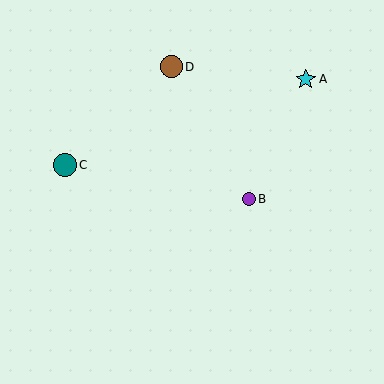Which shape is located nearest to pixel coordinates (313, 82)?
The cyan star (labeled A) at (306, 79) is nearest to that location.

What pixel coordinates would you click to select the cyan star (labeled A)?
Click at (306, 79) to select the cyan star A.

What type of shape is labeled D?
Shape D is a brown circle.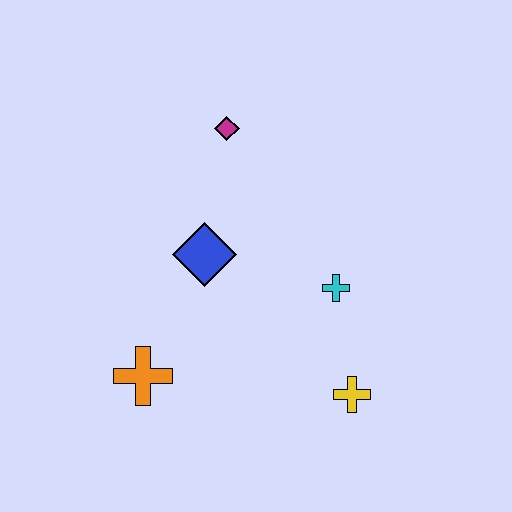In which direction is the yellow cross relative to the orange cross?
The yellow cross is to the right of the orange cross.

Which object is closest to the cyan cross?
The yellow cross is closest to the cyan cross.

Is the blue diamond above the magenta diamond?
No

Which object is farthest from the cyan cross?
The orange cross is farthest from the cyan cross.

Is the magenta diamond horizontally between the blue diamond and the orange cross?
No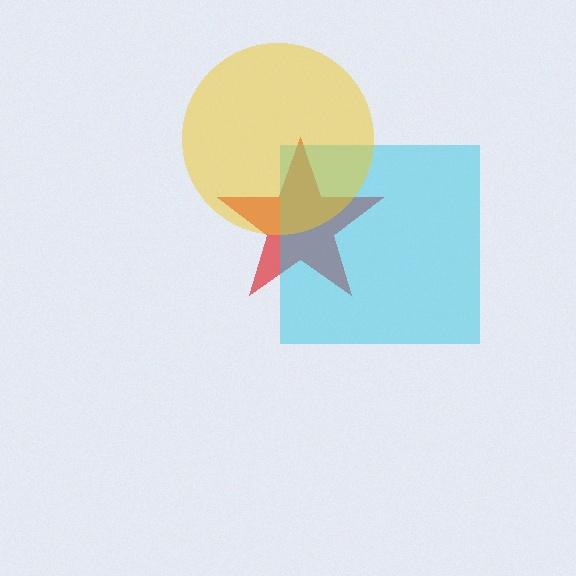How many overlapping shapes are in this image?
There are 3 overlapping shapes in the image.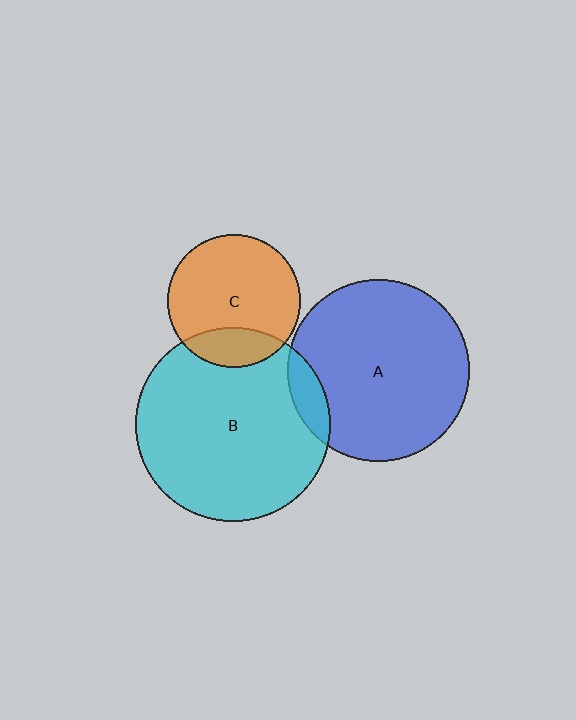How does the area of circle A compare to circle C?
Approximately 1.9 times.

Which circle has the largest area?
Circle B (cyan).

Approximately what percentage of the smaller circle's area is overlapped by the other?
Approximately 20%.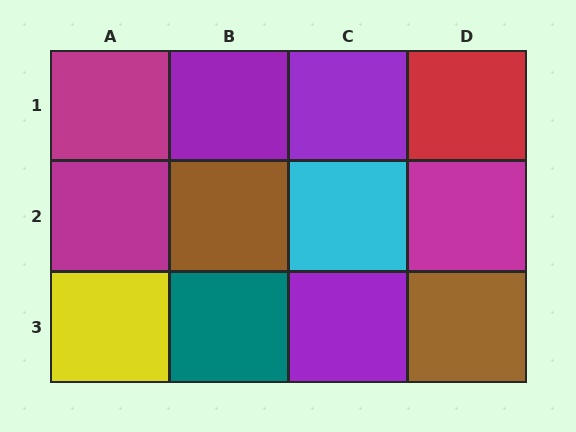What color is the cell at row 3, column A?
Yellow.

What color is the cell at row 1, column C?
Purple.